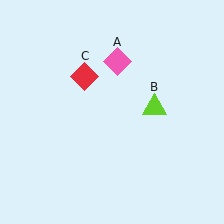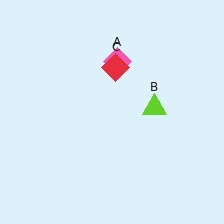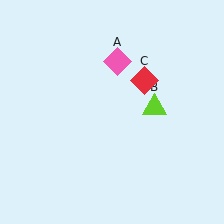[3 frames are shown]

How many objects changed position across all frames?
1 object changed position: red diamond (object C).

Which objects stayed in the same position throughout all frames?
Pink diamond (object A) and lime triangle (object B) remained stationary.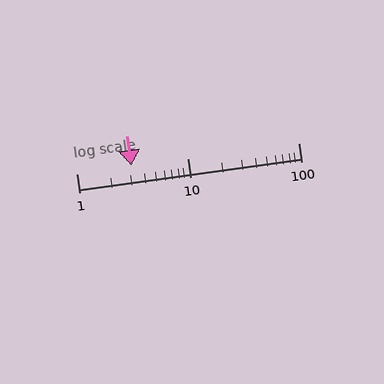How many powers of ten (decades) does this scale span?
The scale spans 2 decades, from 1 to 100.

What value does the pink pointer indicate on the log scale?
The pointer indicates approximately 3.1.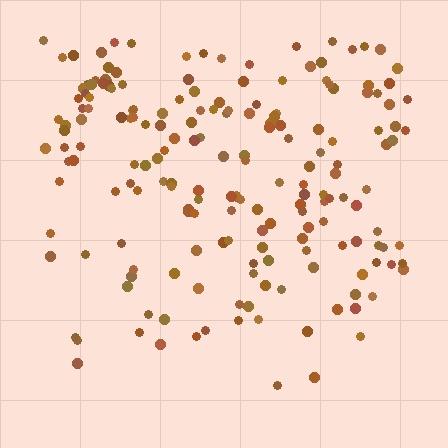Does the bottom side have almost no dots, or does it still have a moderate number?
Still a moderate number, just noticeably fewer than the top.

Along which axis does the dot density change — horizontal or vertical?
Vertical.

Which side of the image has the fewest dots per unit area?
The bottom.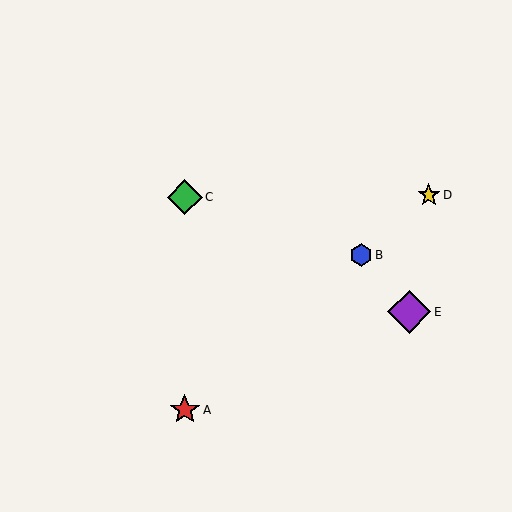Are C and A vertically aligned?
Yes, both are at x≈185.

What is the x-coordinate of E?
Object E is at x≈409.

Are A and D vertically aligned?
No, A is at x≈185 and D is at x≈429.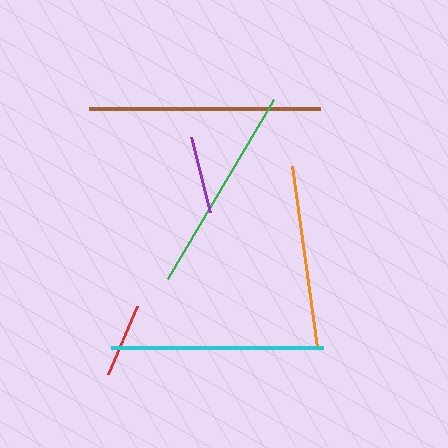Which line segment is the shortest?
The red line is the shortest at approximately 74 pixels.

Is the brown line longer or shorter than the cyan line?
The brown line is longer than the cyan line.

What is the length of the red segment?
The red segment is approximately 74 pixels long.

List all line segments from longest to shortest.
From longest to shortest: brown, cyan, green, orange, purple, red.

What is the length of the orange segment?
The orange segment is approximately 183 pixels long.